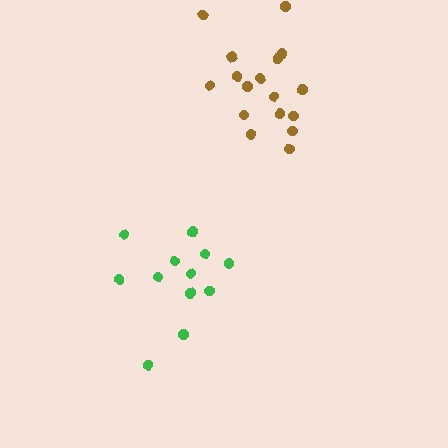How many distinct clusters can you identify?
There are 2 distinct clusters.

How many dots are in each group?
Group 1: 17 dots, Group 2: 12 dots (29 total).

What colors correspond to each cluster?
The clusters are colored: brown, green.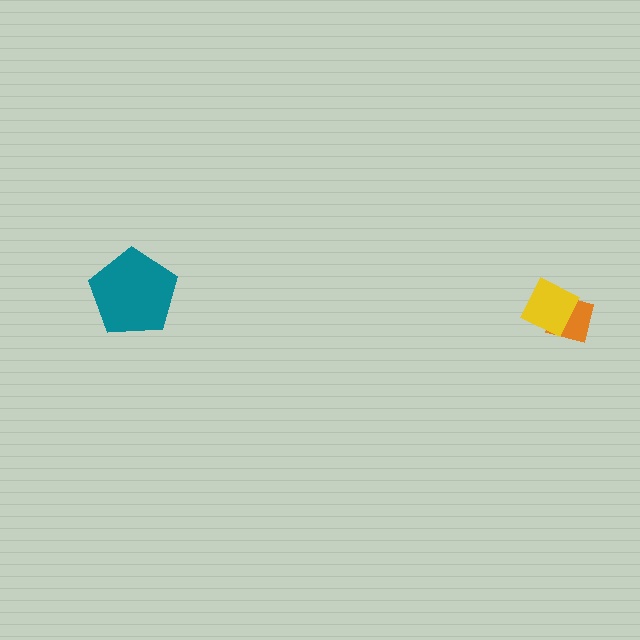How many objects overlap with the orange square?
1 object overlaps with the orange square.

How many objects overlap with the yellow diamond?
1 object overlaps with the yellow diamond.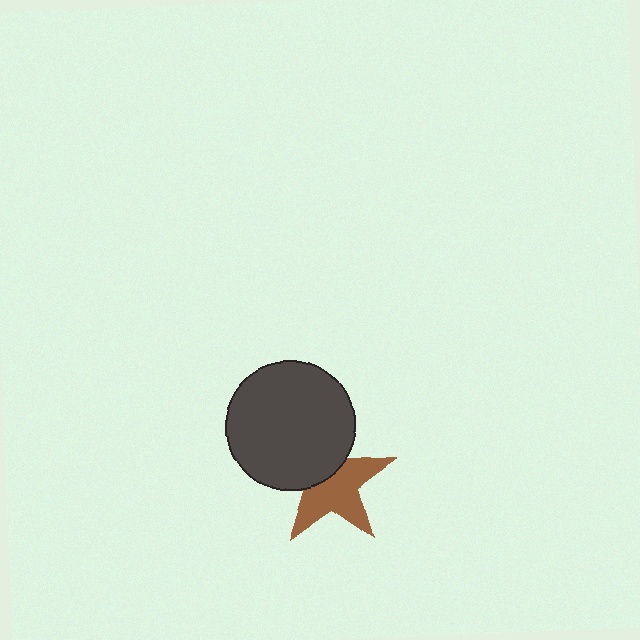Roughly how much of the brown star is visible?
About half of it is visible (roughly 60%).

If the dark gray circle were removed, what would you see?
You would see the complete brown star.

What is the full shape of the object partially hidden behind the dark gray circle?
The partially hidden object is a brown star.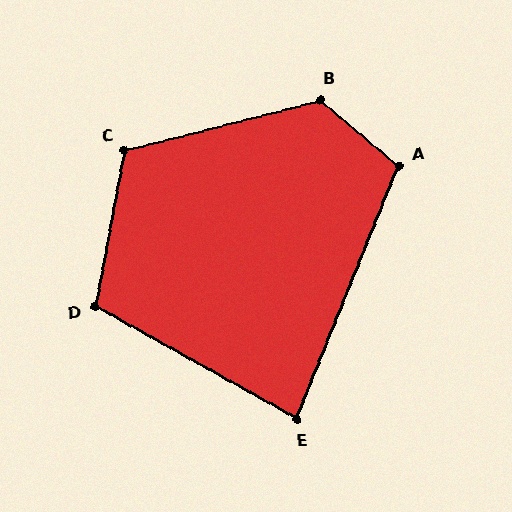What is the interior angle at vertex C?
Approximately 115 degrees (obtuse).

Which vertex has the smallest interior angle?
E, at approximately 83 degrees.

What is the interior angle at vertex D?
Approximately 109 degrees (obtuse).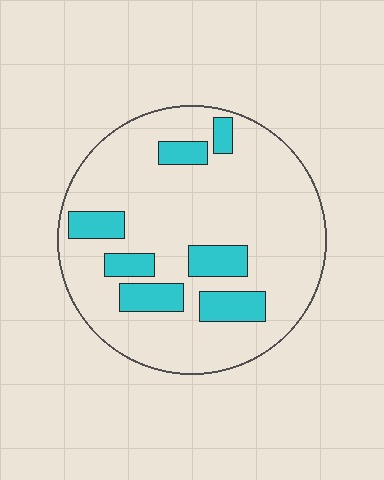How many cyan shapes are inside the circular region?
7.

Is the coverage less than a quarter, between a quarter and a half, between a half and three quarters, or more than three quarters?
Less than a quarter.